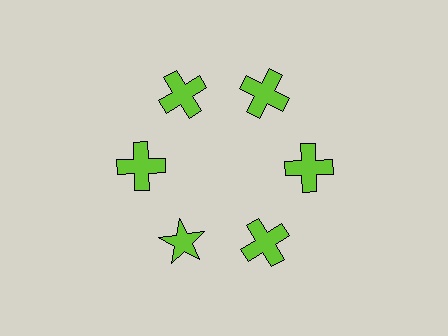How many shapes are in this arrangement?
There are 6 shapes arranged in a ring pattern.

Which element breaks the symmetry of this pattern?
The lime star at roughly the 7 o'clock position breaks the symmetry. All other shapes are lime crosses.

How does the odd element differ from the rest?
It has a different shape: star instead of cross.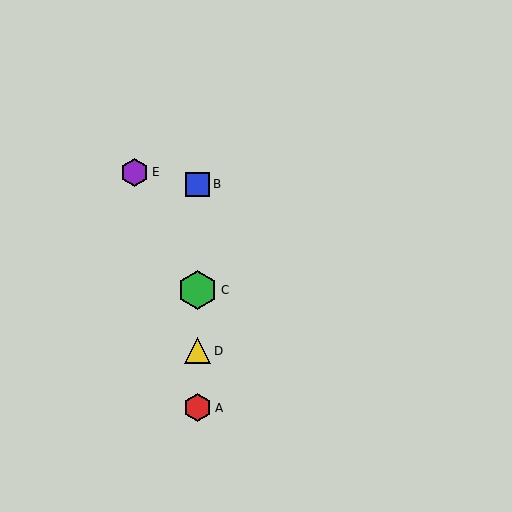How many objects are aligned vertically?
4 objects (A, B, C, D) are aligned vertically.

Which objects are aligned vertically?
Objects A, B, C, D are aligned vertically.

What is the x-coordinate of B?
Object B is at x≈198.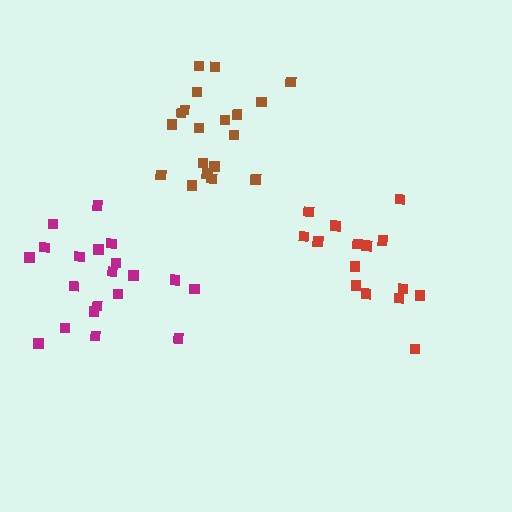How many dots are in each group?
Group 1: 20 dots, Group 2: 15 dots, Group 3: 19 dots (54 total).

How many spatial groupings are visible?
There are 3 spatial groupings.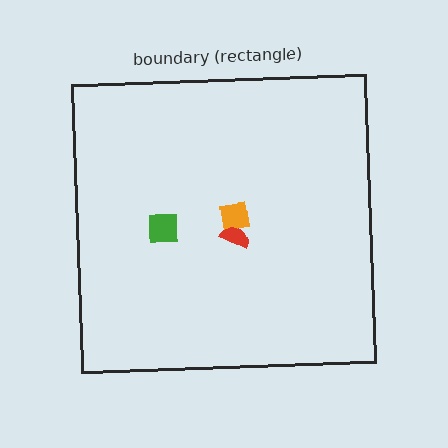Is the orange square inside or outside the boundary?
Inside.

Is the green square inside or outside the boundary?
Inside.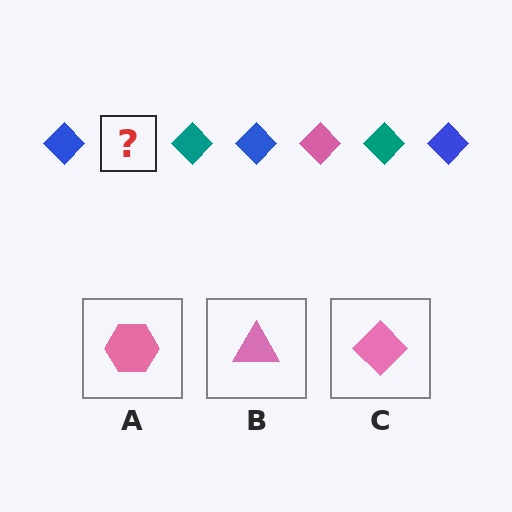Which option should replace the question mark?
Option C.